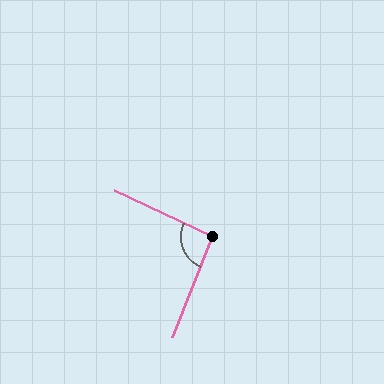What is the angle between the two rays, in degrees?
Approximately 94 degrees.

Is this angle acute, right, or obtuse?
It is approximately a right angle.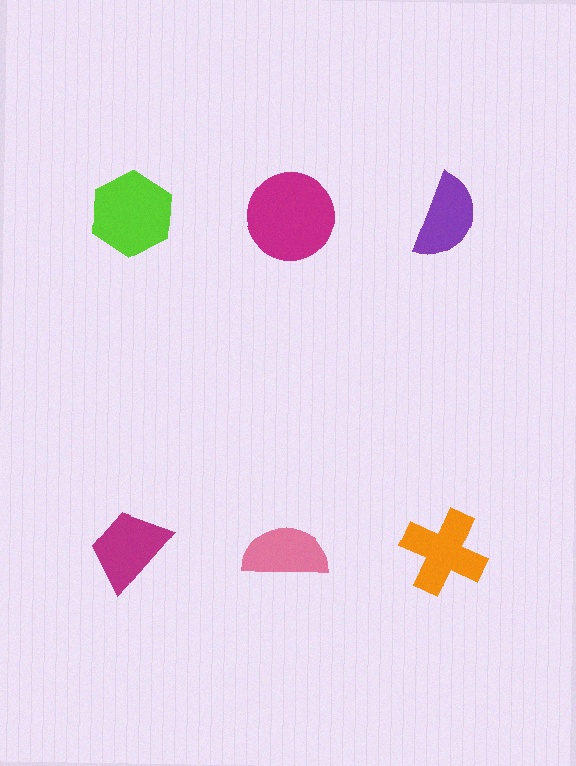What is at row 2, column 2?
A pink semicircle.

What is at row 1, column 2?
A magenta circle.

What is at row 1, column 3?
A purple semicircle.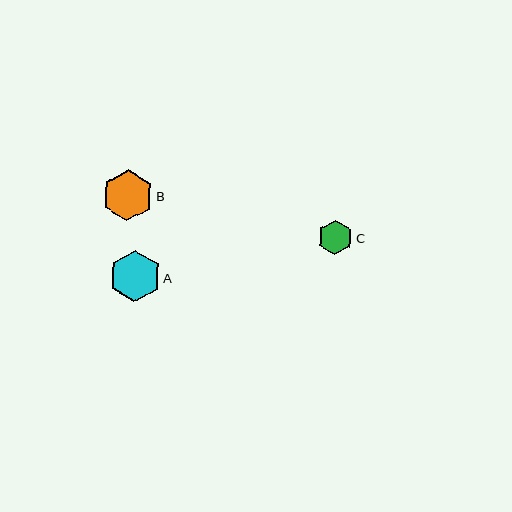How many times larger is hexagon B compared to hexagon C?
Hexagon B is approximately 1.5 times the size of hexagon C.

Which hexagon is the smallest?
Hexagon C is the smallest with a size of approximately 35 pixels.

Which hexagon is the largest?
Hexagon A is the largest with a size of approximately 51 pixels.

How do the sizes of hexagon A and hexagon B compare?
Hexagon A and hexagon B are approximately the same size.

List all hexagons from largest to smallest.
From largest to smallest: A, B, C.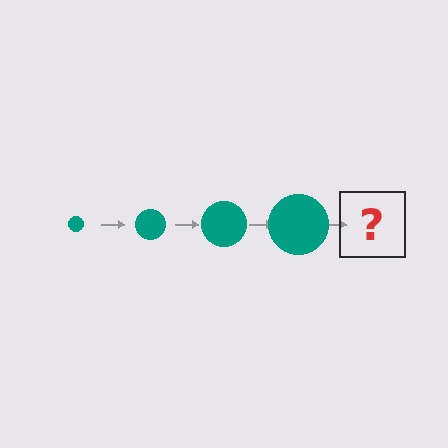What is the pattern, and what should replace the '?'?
The pattern is that the circle gets progressively larger each step. The '?' should be a teal circle, larger than the previous one.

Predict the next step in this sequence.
The next step is a teal circle, larger than the previous one.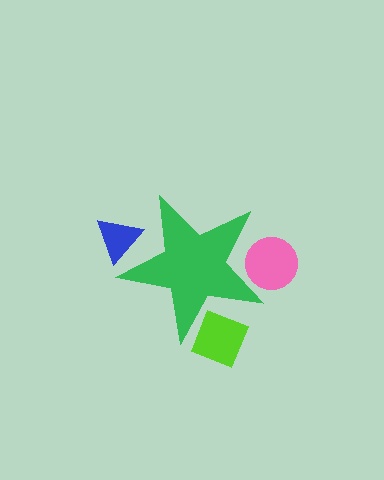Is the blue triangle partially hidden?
Yes, the blue triangle is partially hidden behind the green star.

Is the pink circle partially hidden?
Yes, the pink circle is partially hidden behind the green star.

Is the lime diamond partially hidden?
Yes, the lime diamond is partially hidden behind the green star.